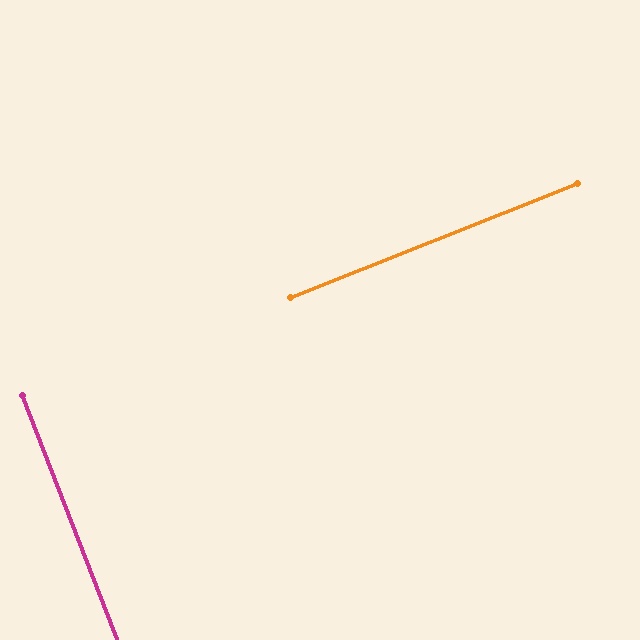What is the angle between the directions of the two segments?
Approximately 90 degrees.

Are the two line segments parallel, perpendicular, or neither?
Perpendicular — they meet at approximately 90°.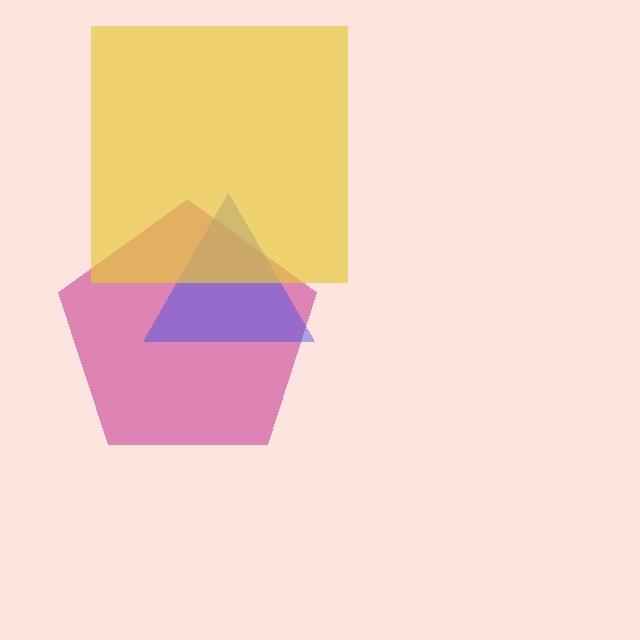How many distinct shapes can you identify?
There are 3 distinct shapes: a magenta pentagon, a blue triangle, a yellow square.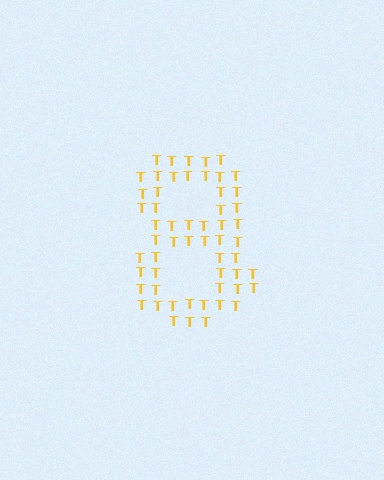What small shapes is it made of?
It is made of small letter T's.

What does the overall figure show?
The overall figure shows the digit 8.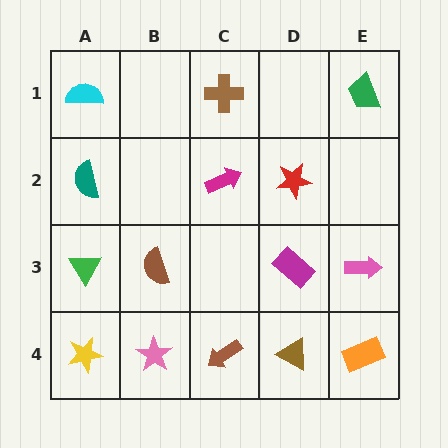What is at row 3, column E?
A pink arrow.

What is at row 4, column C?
A brown arrow.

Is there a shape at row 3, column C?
No, that cell is empty.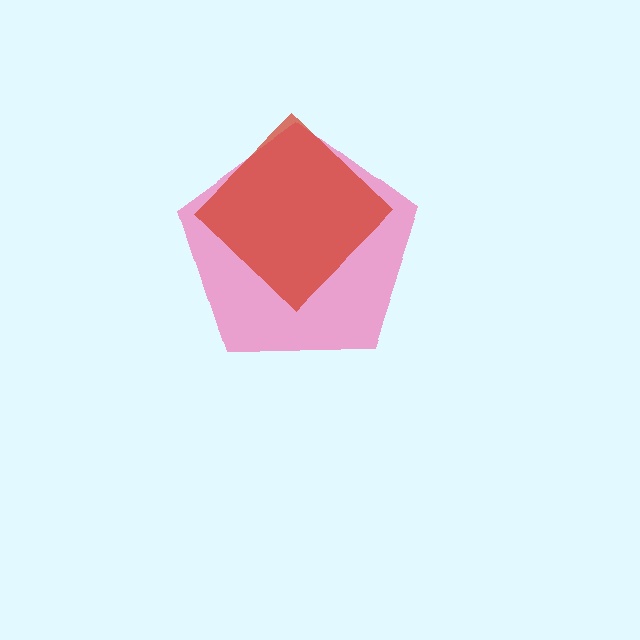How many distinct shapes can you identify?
There are 2 distinct shapes: a pink pentagon, a red diamond.